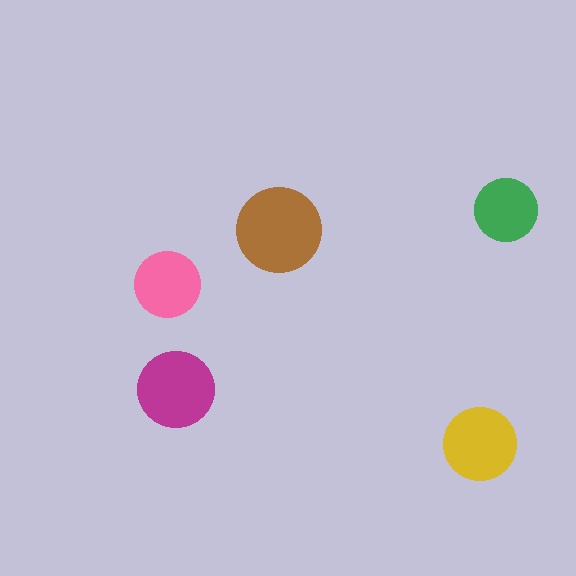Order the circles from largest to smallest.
the brown one, the magenta one, the yellow one, the pink one, the green one.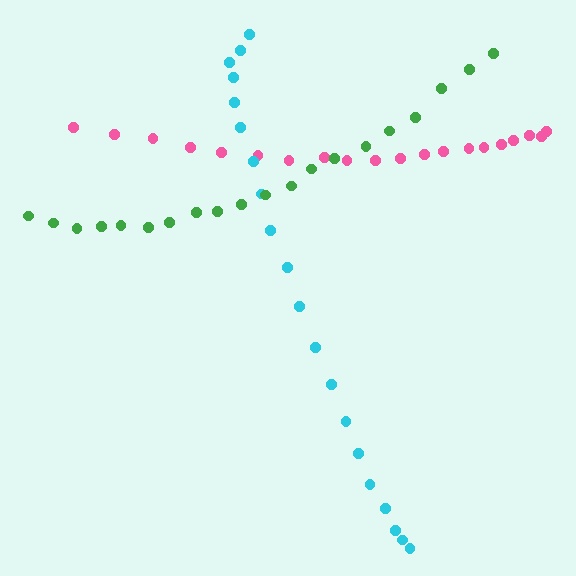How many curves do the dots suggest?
There are 3 distinct paths.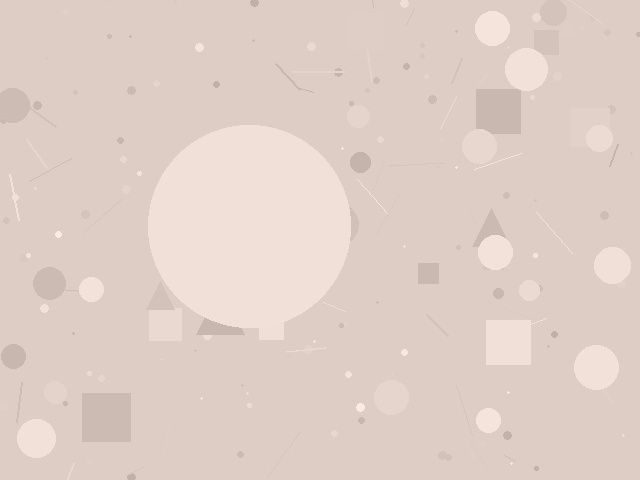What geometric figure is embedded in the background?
A circle is embedded in the background.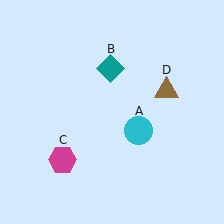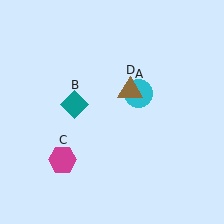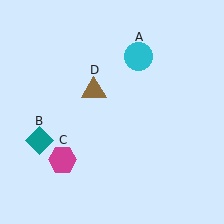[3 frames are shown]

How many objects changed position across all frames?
3 objects changed position: cyan circle (object A), teal diamond (object B), brown triangle (object D).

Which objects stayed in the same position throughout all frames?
Magenta hexagon (object C) remained stationary.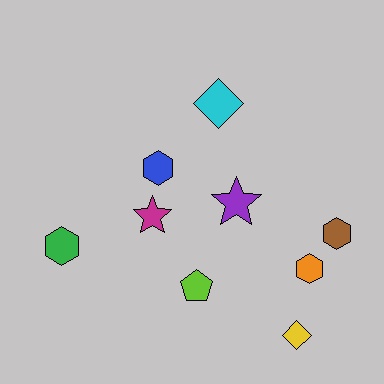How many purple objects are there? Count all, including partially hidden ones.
There is 1 purple object.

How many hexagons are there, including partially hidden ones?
There are 4 hexagons.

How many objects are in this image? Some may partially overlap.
There are 9 objects.